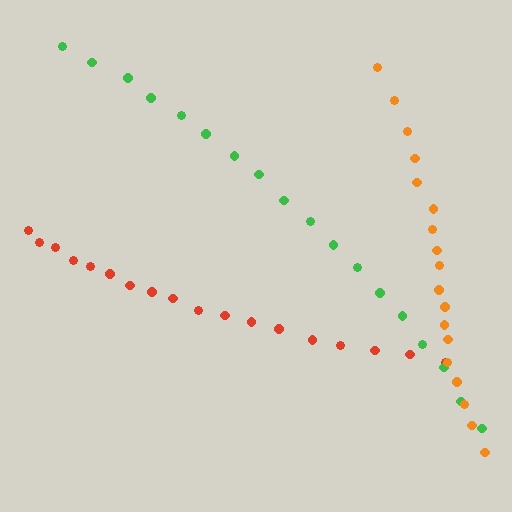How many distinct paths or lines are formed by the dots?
There are 3 distinct paths.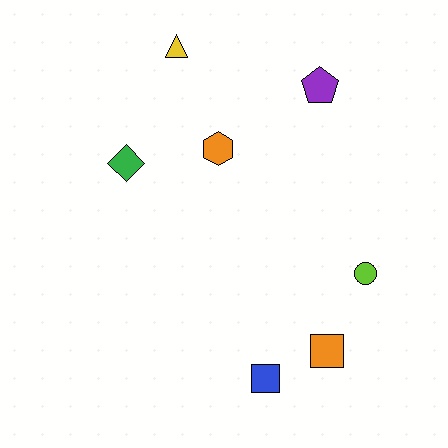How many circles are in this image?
There is 1 circle.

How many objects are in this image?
There are 7 objects.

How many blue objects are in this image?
There is 1 blue object.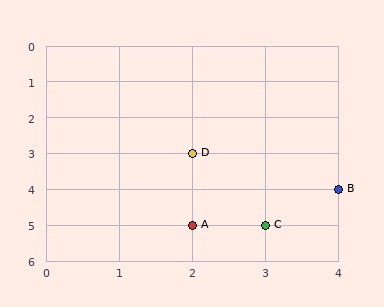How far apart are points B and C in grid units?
Points B and C are 1 column and 1 row apart (about 1.4 grid units diagonally).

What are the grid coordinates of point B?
Point B is at grid coordinates (4, 4).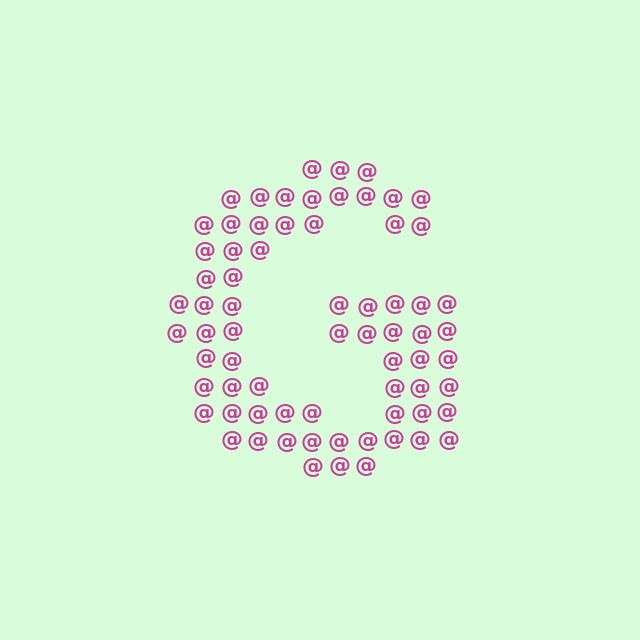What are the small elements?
The small elements are at signs.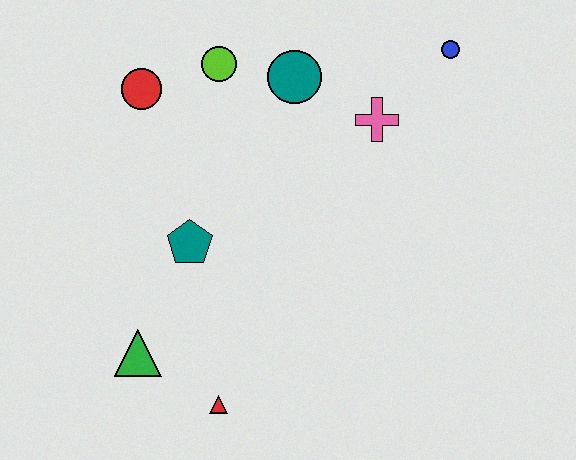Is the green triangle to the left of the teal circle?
Yes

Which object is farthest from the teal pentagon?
The blue circle is farthest from the teal pentagon.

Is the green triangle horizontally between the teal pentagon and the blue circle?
No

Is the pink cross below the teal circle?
Yes